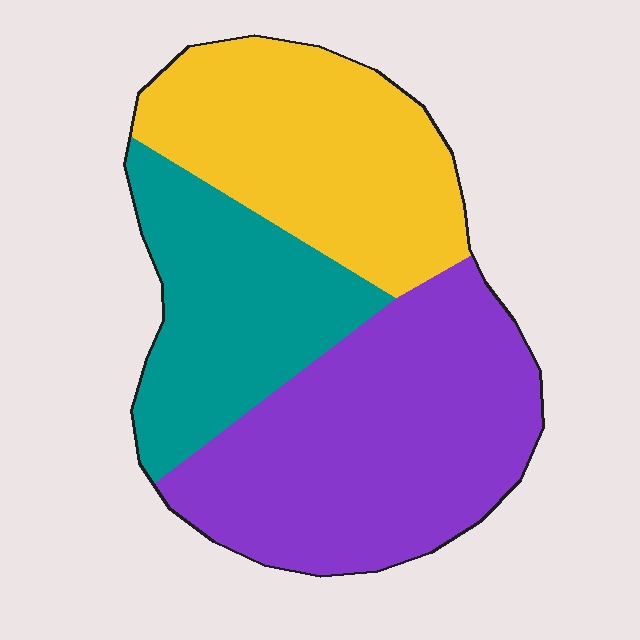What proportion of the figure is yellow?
Yellow takes up about one third (1/3) of the figure.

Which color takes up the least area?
Teal, at roughly 25%.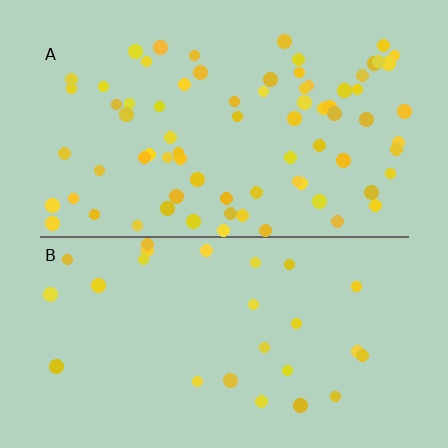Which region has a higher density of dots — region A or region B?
A (the top).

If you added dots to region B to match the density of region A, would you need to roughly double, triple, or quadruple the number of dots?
Approximately triple.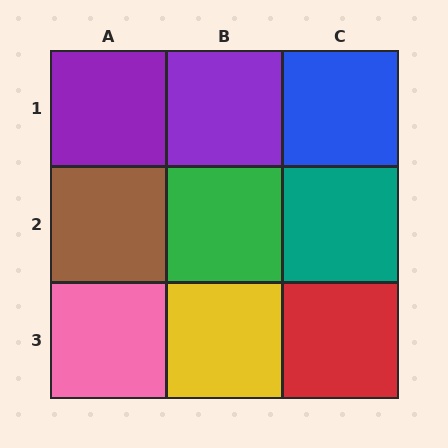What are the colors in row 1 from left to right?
Purple, purple, blue.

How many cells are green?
1 cell is green.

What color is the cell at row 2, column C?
Teal.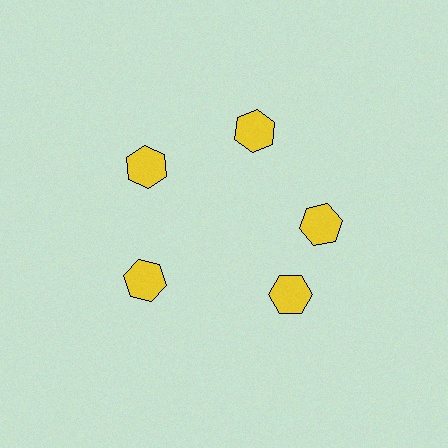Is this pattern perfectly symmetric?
No. The 5 yellow hexagons are arranged in a ring, but one element near the 5 o'clock position is rotated out of alignment along the ring, breaking the 5-fold rotational symmetry.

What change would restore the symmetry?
The symmetry would be restored by rotating it back into even spacing with its neighbors so that all 5 hexagons sit at equal angles and equal distance from the center.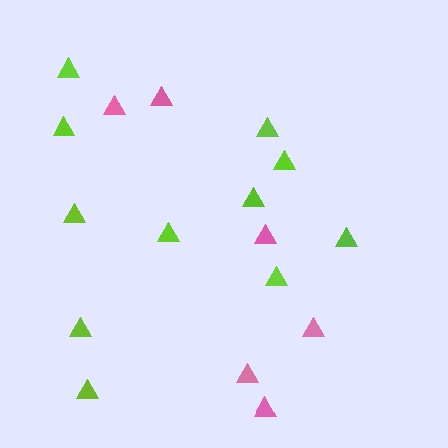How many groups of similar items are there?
There are 2 groups: one group of lime triangles (11) and one group of pink triangles (6).